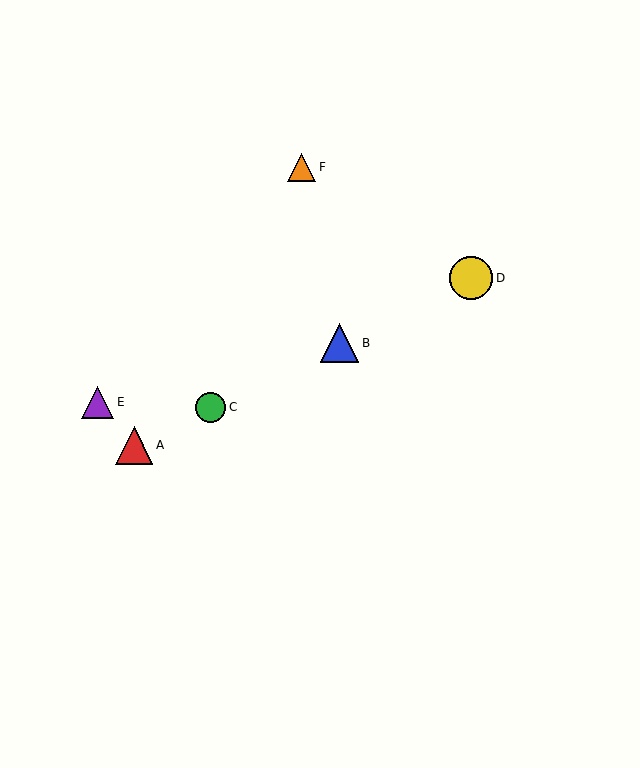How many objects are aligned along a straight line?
4 objects (A, B, C, D) are aligned along a straight line.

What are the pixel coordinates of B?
Object B is at (340, 343).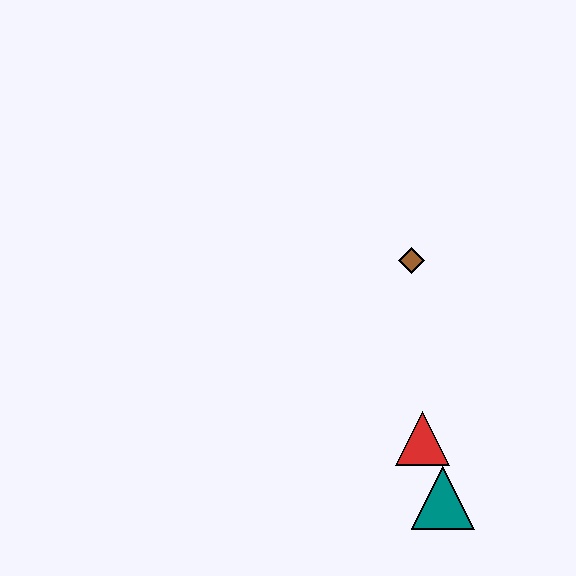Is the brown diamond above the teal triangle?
Yes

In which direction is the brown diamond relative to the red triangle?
The brown diamond is above the red triangle.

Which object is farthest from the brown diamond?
The teal triangle is farthest from the brown diamond.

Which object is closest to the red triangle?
The teal triangle is closest to the red triangle.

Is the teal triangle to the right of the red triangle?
Yes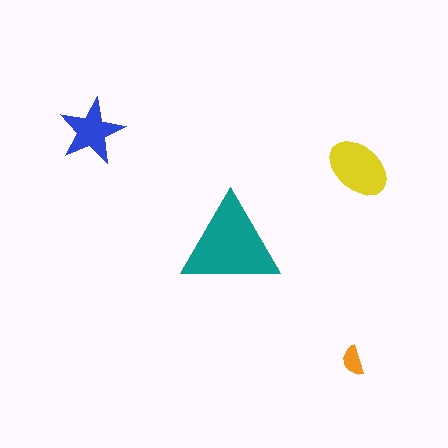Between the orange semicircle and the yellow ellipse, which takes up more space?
The yellow ellipse.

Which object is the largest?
The teal triangle.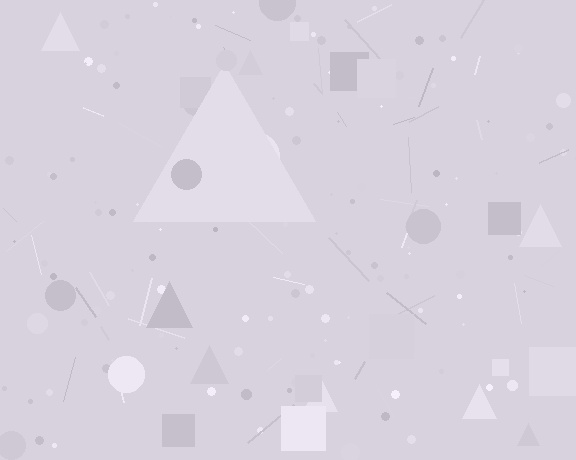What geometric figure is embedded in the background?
A triangle is embedded in the background.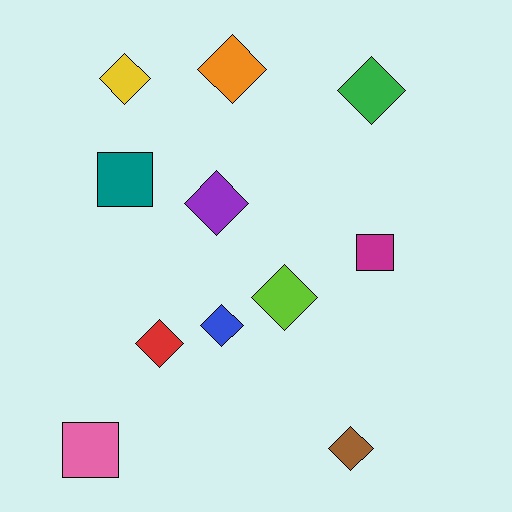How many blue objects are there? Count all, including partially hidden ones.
There is 1 blue object.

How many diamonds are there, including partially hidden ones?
There are 8 diamonds.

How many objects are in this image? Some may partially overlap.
There are 11 objects.